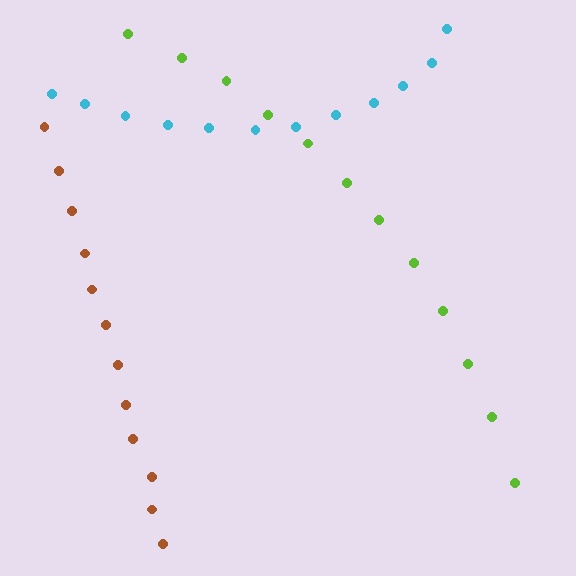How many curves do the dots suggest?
There are 3 distinct paths.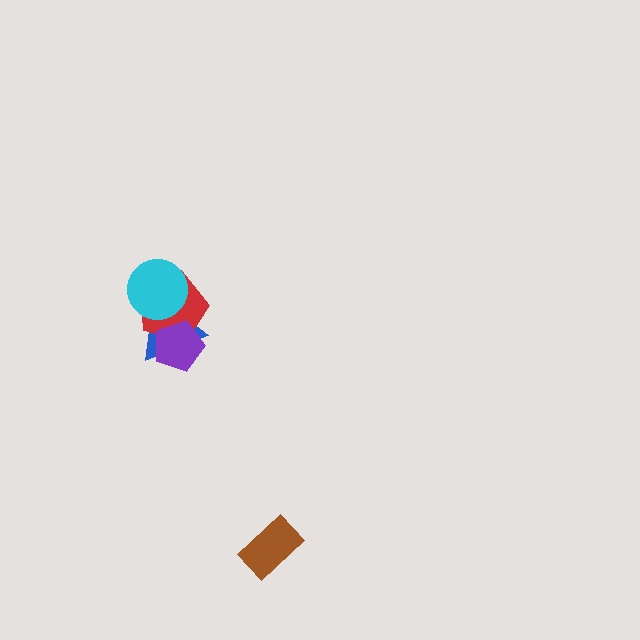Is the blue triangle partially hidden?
Yes, it is partially covered by another shape.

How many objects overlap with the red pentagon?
3 objects overlap with the red pentagon.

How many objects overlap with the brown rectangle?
0 objects overlap with the brown rectangle.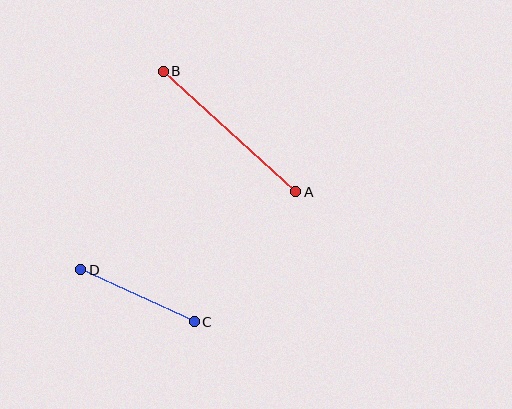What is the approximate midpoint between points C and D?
The midpoint is at approximately (137, 296) pixels.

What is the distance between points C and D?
The distance is approximately 125 pixels.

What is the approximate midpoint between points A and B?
The midpoint is at approximately (229, 132) pixels.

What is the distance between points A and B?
The distance is approximately 179 pixels.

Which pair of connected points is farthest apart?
Points A and B are farthest apart.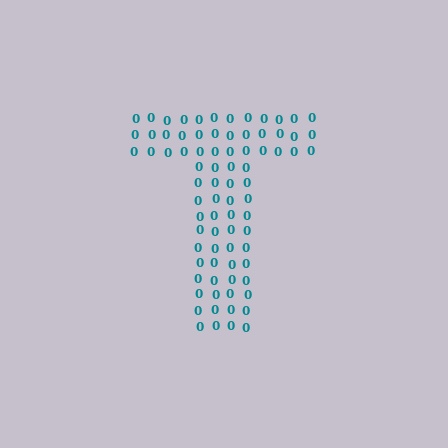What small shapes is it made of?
It is made of small digit 0's.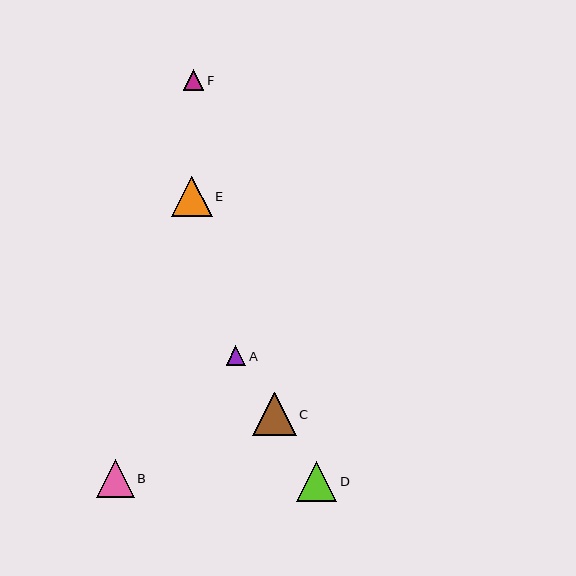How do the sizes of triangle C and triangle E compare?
Triangle C and triangle E are approximately the same size.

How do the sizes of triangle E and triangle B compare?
Triangle E and triangle B are approximately the same size.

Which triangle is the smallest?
Triangle A is the smallest with a size of approximately 20 pixels.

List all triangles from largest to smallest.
From largest to smallest: C, E, D, B, F, A.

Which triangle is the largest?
Triangle C is the largest with a size of approximately 44 pixels.